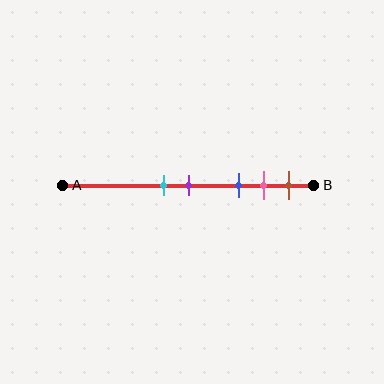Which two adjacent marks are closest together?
The cyan and purple marks are the closest adjacent pair.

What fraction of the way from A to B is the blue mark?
The blue mark is approximately 70% (0.7) of the way from A to B.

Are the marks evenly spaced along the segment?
No, the marks are not evenly spaced.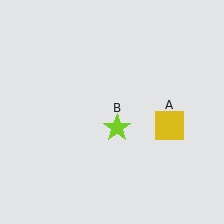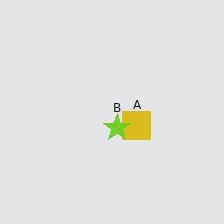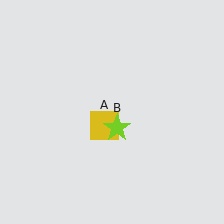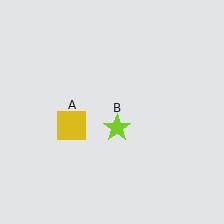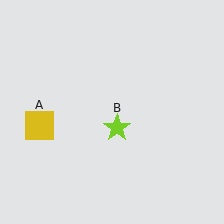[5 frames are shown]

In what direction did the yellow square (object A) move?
The yellow square (object A) moved left.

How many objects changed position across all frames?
1 object changed position: yellow square (object A).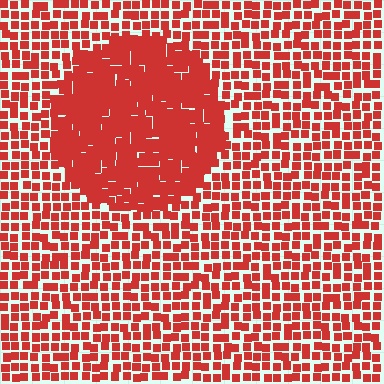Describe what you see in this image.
The image contains small red elements arranged at two different densities. A circle-shaped region is visible where the elements are more densely packed than the surrounding area.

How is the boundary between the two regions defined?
The boundary is defined by a change in element density (approximately 1.9x ratio). All elements are the same color, size, and shape.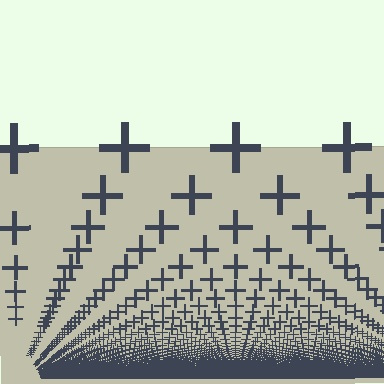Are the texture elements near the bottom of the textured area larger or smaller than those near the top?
Smaller. The gradient is inverted — elements near the bottom are smaller and denser.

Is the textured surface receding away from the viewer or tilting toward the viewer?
The surface appears to tilt toward the viewer. Texture elements get larger and sparser toward the top.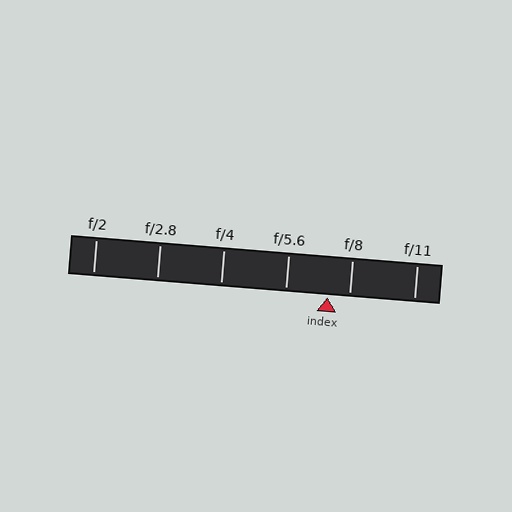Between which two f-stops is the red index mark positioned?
The index mark is between f/5.6 and f/8.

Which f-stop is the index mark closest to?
The index mark is closest to f/8.